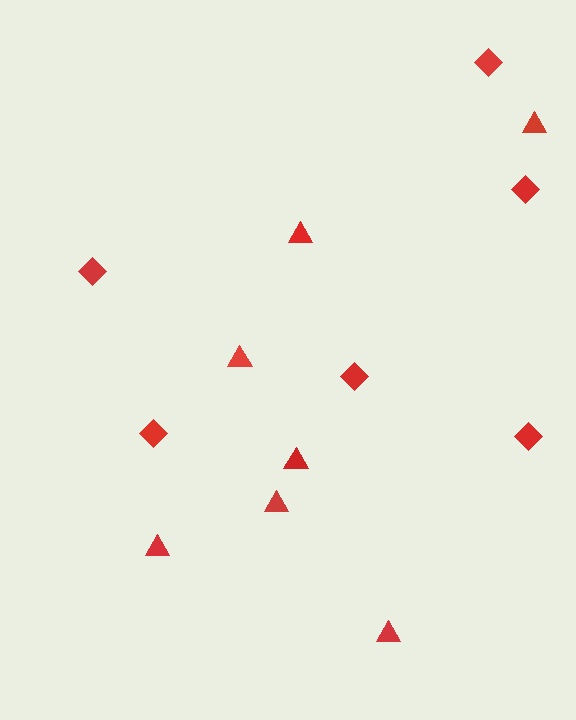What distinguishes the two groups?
There are 2 groups: one group of triangles (7) and one group of diamonds (6).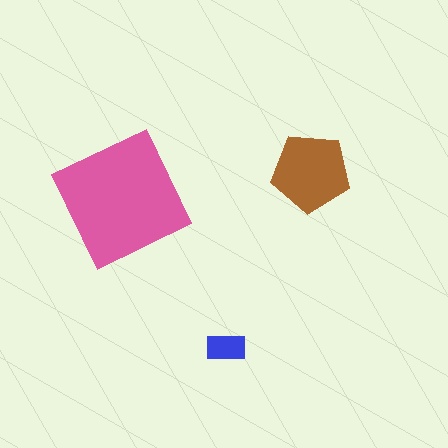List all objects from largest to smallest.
The pink square, the brown pentagon, the blue rectangle.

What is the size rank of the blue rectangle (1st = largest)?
3rd.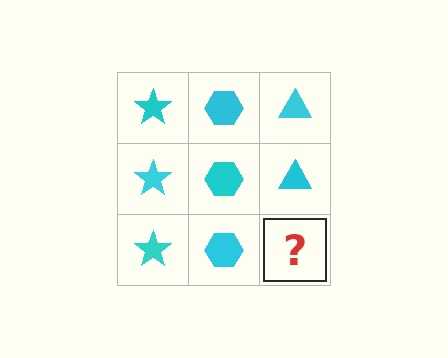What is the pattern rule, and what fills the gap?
The rule is that each column has a consistent shape. The gap should be filled with a cyan triangle.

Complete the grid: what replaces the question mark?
The question mark should be replaced with a cyan triangle.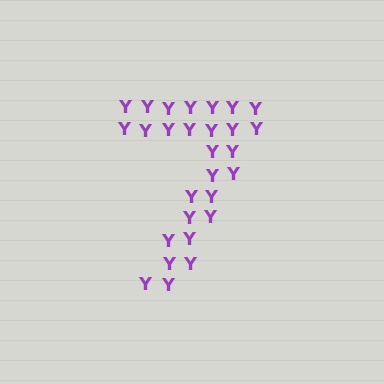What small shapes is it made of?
It is made of small letter Y's.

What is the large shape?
The large shape is the digit 7.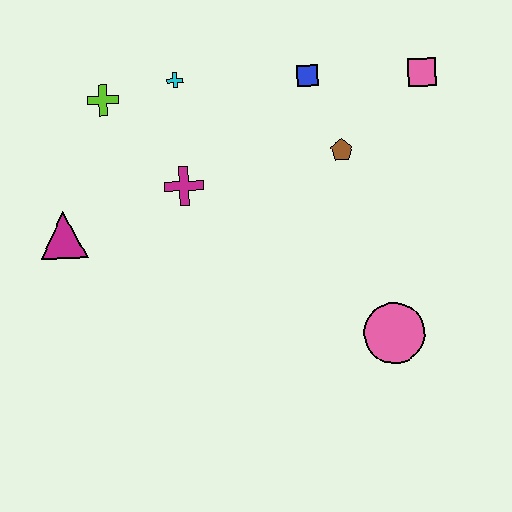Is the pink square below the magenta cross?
No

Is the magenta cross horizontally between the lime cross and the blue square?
Yes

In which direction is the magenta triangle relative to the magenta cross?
The magenta triangle is to the left of the magenta cross.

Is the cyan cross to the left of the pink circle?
Yes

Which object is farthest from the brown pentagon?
The magenta triangle is farthest from the brown pentagon.